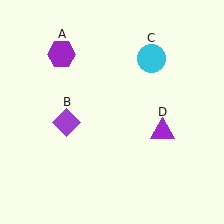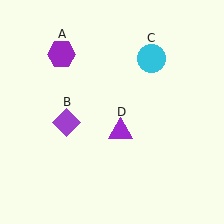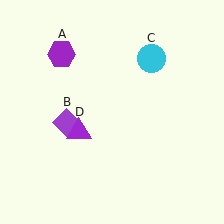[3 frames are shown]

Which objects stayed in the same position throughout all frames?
Purple hexagon (object A) and purple diamond (object B) and cyan circle (object C) remained stationary.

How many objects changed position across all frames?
1 object changed position: purple triangle (object D).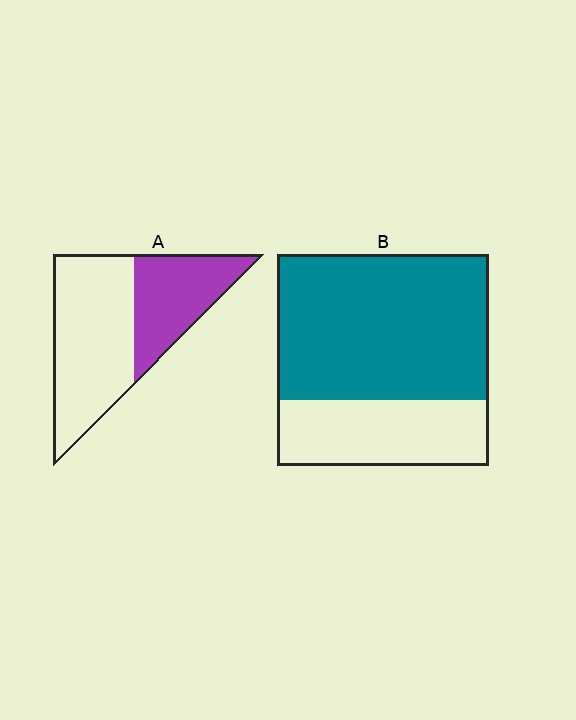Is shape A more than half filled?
No.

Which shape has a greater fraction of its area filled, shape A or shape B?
Shape B.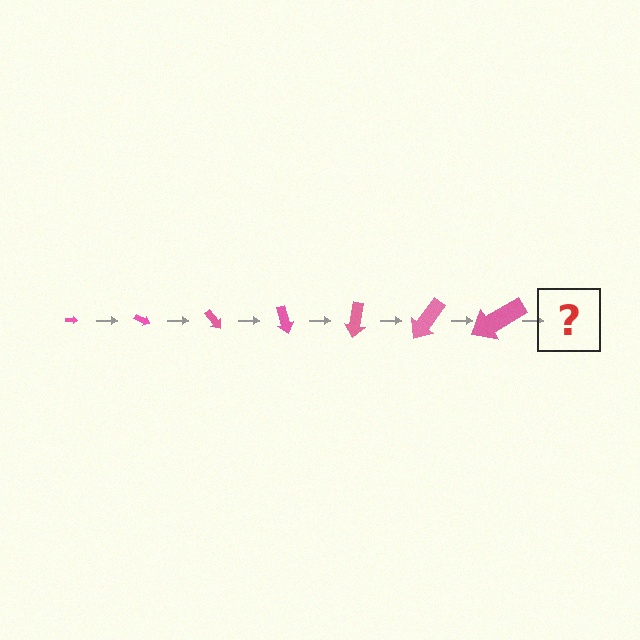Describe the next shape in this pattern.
It should be an arrow, larger than the previous one and rotated 175 degrees from the start.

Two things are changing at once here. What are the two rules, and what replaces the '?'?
The two rules are that the arrow grows larger each step and it rotates 25 degrees each step. The '?' should be an arrow, larger than the previous one and rotated 175 degrees from the start.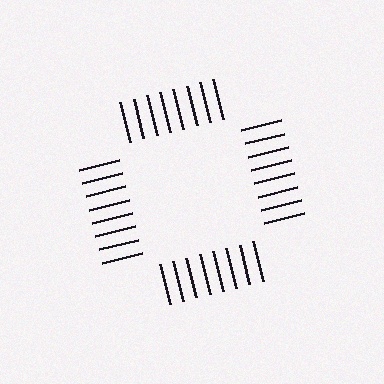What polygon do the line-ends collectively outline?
An illusory square — the line segments terminate on its edges but no continuous stroke is drawn.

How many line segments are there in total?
32 — 8 along each of the 4 edges.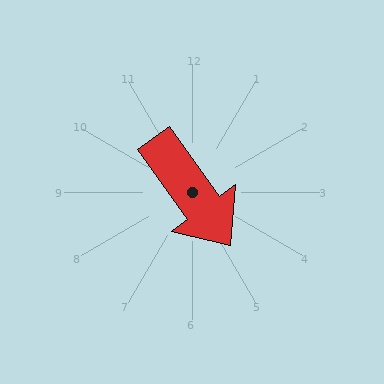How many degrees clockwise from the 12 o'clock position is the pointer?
Approximately 144 degrees.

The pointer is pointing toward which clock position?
Roughly 5 o'clock.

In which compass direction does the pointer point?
Southeast.